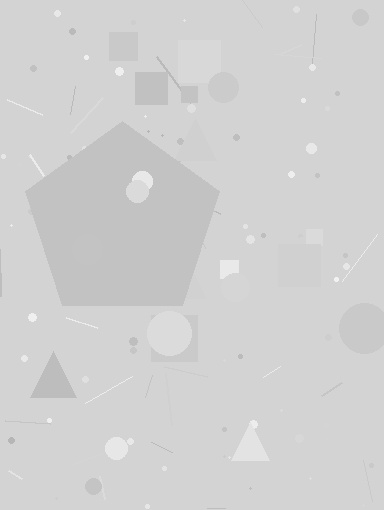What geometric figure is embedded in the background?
A pentagon is embedded in the background.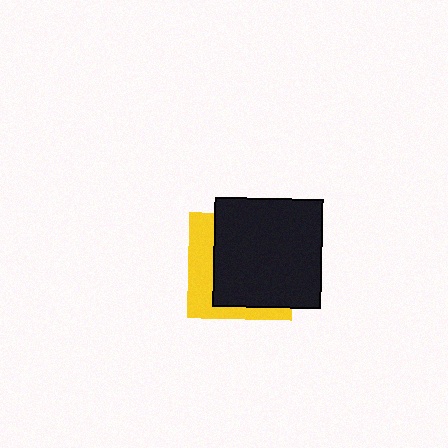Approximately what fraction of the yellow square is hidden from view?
Roughly 68% of the yellow square is hidden behind the black square.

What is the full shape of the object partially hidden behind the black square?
The partially hidden object is a yellow square.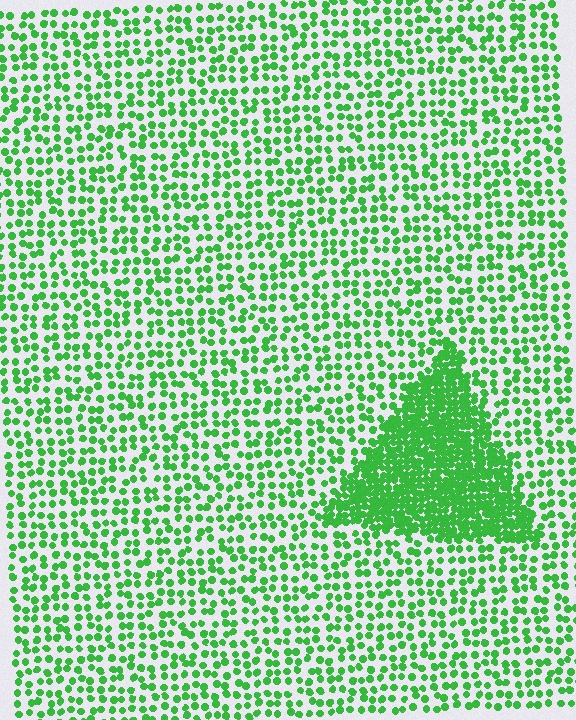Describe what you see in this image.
The image contains small green elements arranged at two different densities. A triangle-shaped region is visible where the elements are more densely packed than the surrounding area.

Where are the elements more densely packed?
The elements are more densely packed inside the triangle boundary.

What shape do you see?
I see a triangle.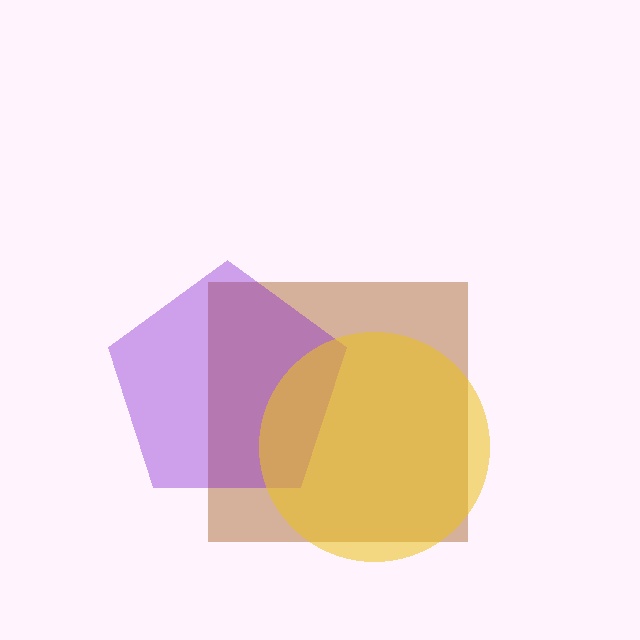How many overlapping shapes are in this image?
There are 3 overlapping shapes in the image.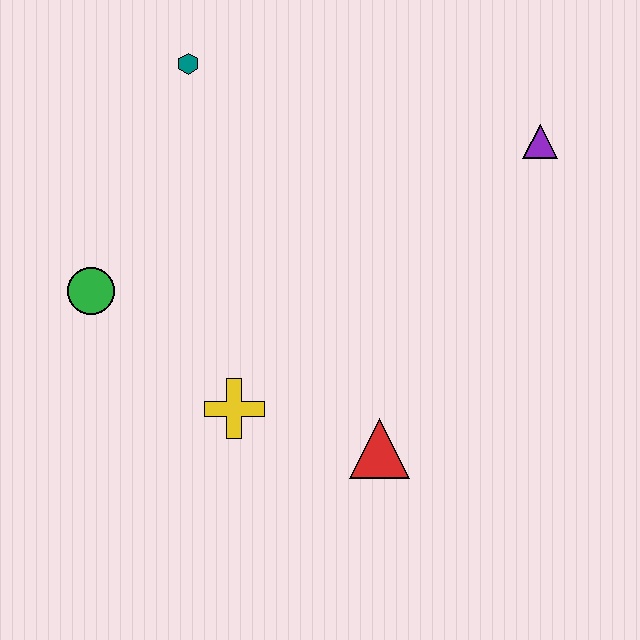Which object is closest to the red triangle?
The yellow cross is closest to the red triangle.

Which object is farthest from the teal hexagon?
The red triangle is farthest from the teal hexagon.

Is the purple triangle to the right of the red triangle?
Yes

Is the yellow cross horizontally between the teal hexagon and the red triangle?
Yes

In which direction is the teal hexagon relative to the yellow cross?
The teal hexagon is above the yellow cross.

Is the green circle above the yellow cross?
Yes